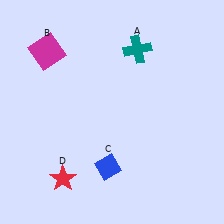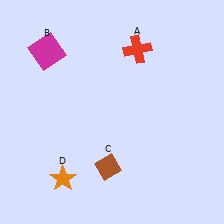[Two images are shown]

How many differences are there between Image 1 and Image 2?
There are 3 differences between the two images.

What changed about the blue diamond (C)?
In Image 1, C is blue. In Image 2, it changed to brown.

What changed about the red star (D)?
In Image 1, D is red. In Image 2, it changed to orange.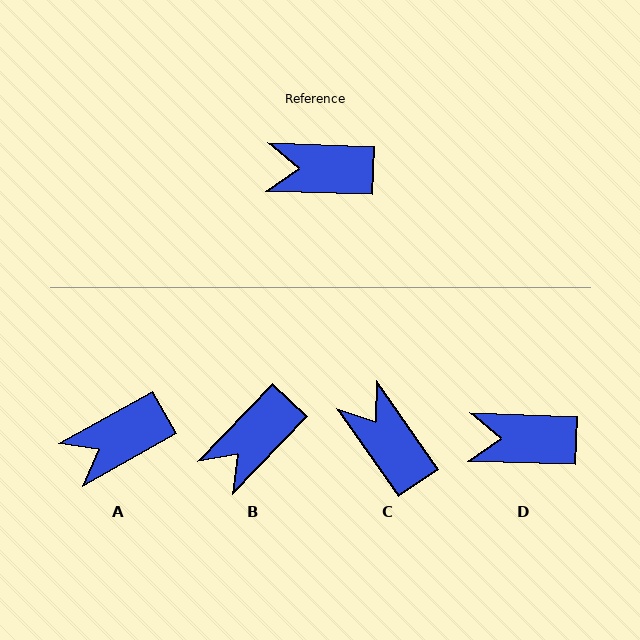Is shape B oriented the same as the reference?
No, it is off by about 48 degrees.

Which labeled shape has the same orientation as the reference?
D.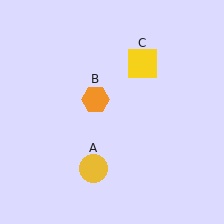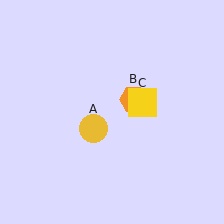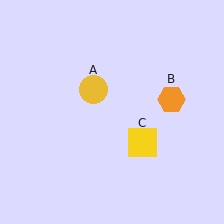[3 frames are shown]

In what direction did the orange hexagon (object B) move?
The orange hexagon (object B) moved right.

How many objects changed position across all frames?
3 objects changed position: yellow circle (object A), orange hexagon (object B), yellow square (object C).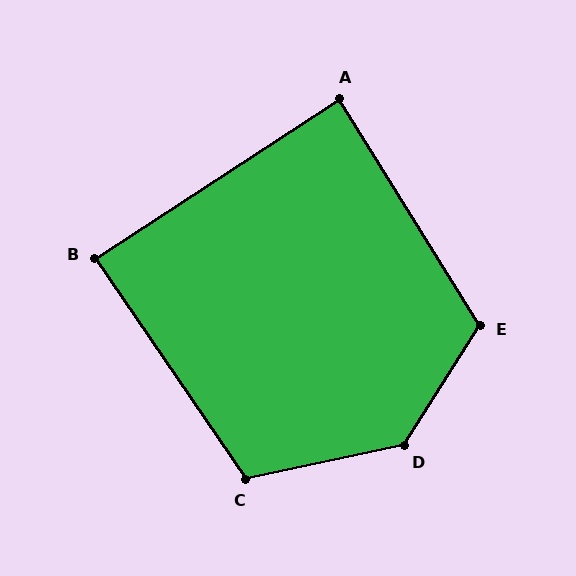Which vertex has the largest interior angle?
D, at approximately 134 degrees.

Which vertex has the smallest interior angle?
B, at approximately 89 degrees.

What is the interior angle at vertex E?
Approximately 116 degrees (obtuse).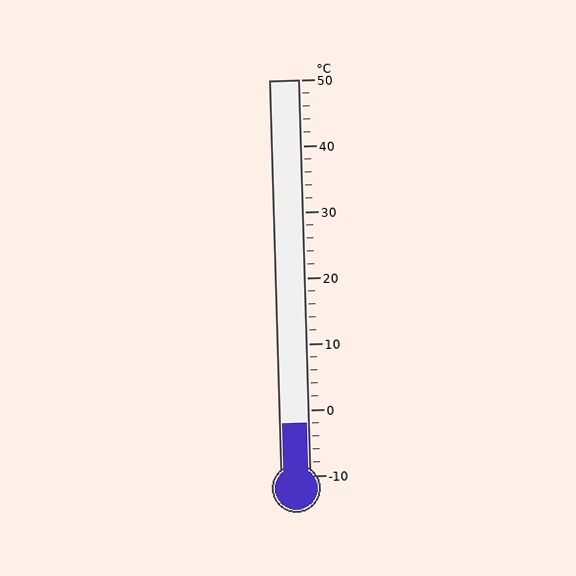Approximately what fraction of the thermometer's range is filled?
The thermometer is filled to approximately 15% of its range.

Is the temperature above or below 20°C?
The temperature is below 20°C.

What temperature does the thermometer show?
The thermometer shows approximately -2°C.